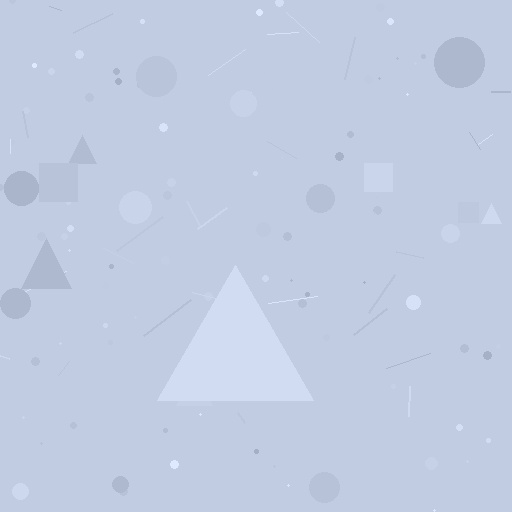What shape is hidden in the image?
A triangle is hidden in the image.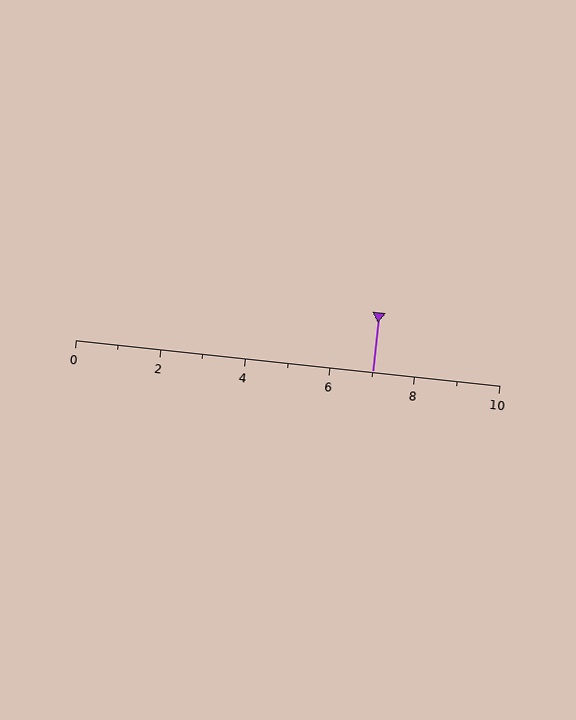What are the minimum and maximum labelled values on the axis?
The axis runs from 0 to 10.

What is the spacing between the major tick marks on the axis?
The major ticks are spaced 2 apart.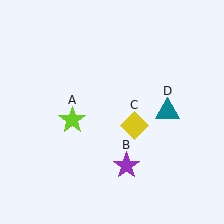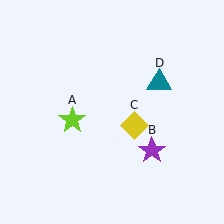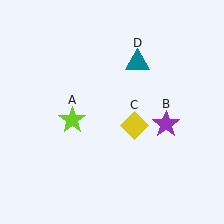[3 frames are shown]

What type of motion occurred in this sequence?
The purple star (object B), teal triangle (object D) rotated counterclockwise around the center of the scene.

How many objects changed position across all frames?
2 objects changed position: purple star (object B), teal triangle (object D).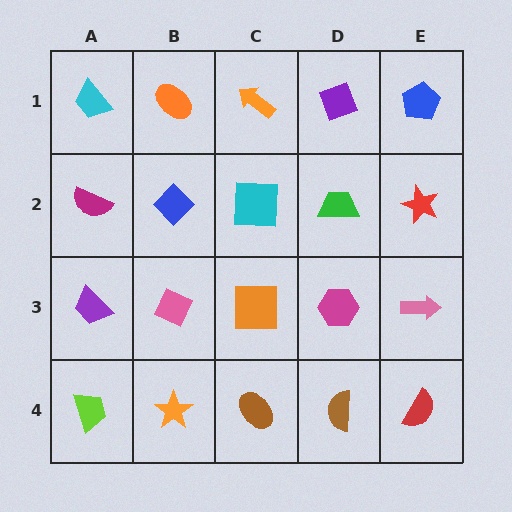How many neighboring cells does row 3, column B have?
4.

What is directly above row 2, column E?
A blue pentagon.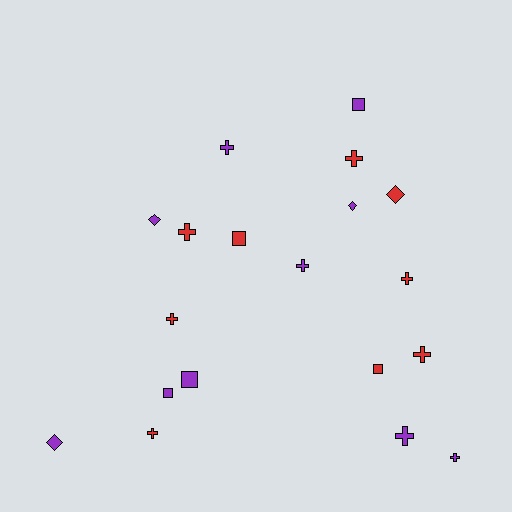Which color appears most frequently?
Purple, with 10 objects.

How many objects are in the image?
There are 19 objects.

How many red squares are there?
There are 2 red squares.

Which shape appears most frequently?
Cross, with 10 objects.